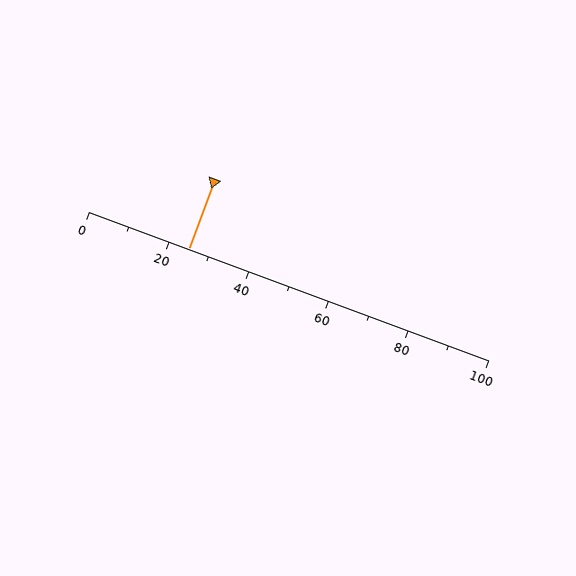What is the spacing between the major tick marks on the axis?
The major ticks are spaced 20 apart.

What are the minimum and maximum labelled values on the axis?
The axis runs from 0 to 100.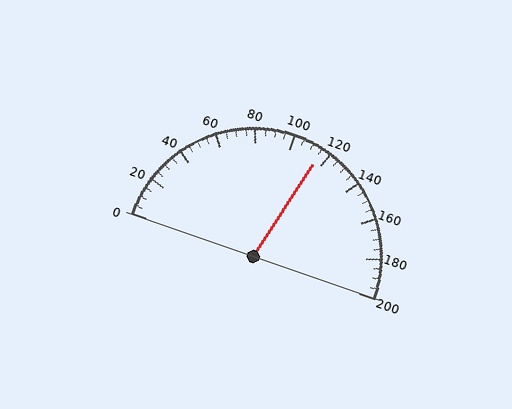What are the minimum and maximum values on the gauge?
The gauge ranges from 0 to 200.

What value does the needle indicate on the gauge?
The needle indicates approximately 115.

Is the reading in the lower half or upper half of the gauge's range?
The reading is in the upper half of the range (0 to 200).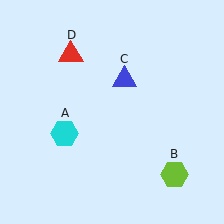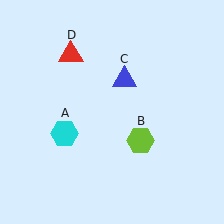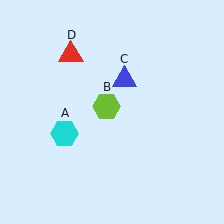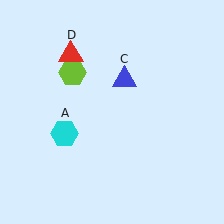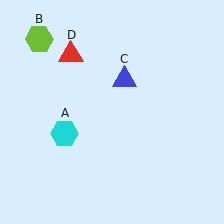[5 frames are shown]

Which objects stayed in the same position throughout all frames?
Cyan hexagon (object A) and blue triangle (object C) and red triangle (object D) remained stationary.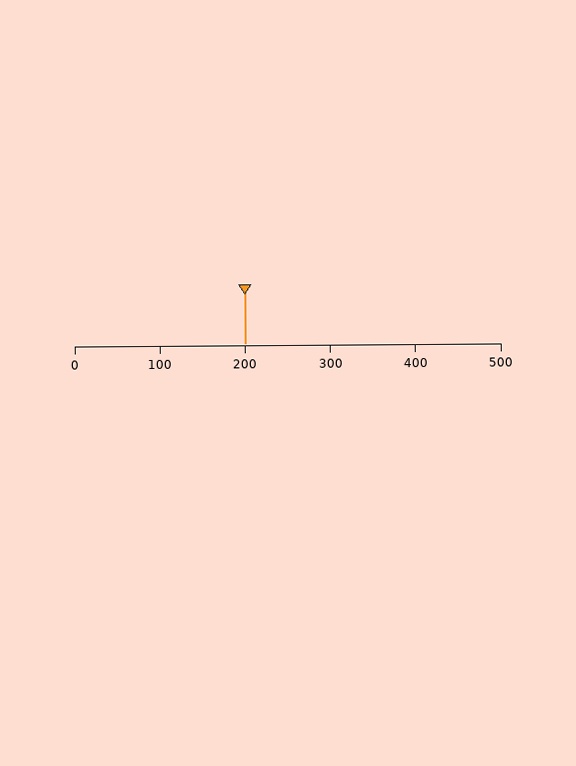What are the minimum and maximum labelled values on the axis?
The axis runs from 0 to 500.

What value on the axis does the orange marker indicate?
The marker indicates approximately 200.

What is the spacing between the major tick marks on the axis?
The major ticks are spaced 100 apart.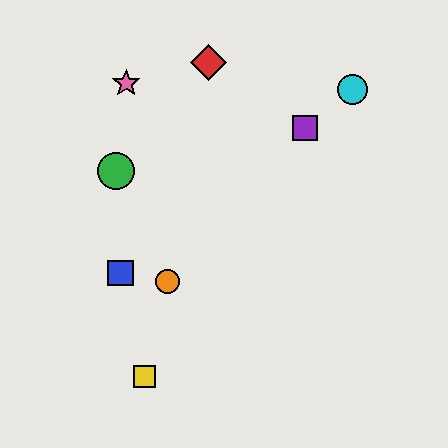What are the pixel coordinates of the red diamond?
The red diamond is at (208, 62).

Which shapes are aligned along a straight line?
The blue square, the purple square, the cyan circle are aligned along a straight line.